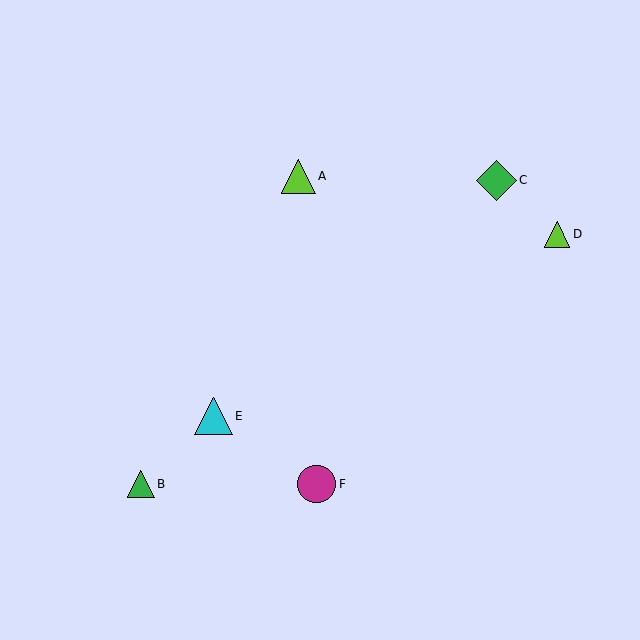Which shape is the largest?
The green diamond (labeled C) is the largest.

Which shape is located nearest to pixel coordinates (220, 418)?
The cyan triangle (labeled E) at (214, 416) is nearest to that location.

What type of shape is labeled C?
Shape C is a green diamond.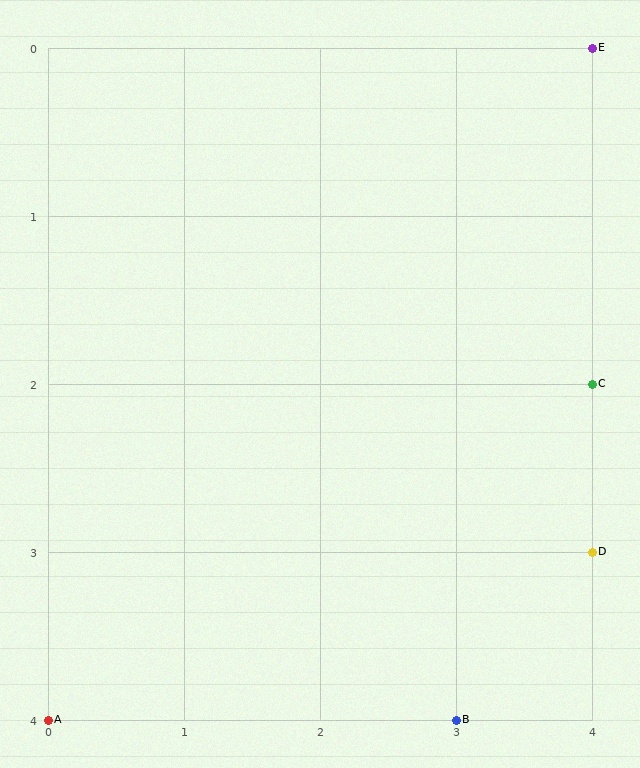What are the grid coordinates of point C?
Point C is at grid coordinates (4, 2).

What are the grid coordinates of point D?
Point D is at grid coordinates (4, 3).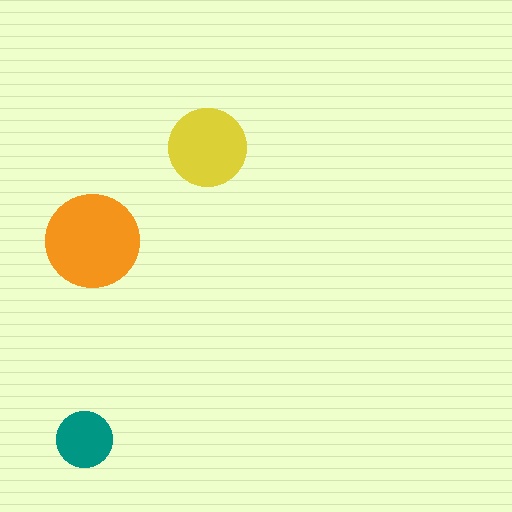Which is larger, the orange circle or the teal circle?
The orange one.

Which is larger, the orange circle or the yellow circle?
The orange one.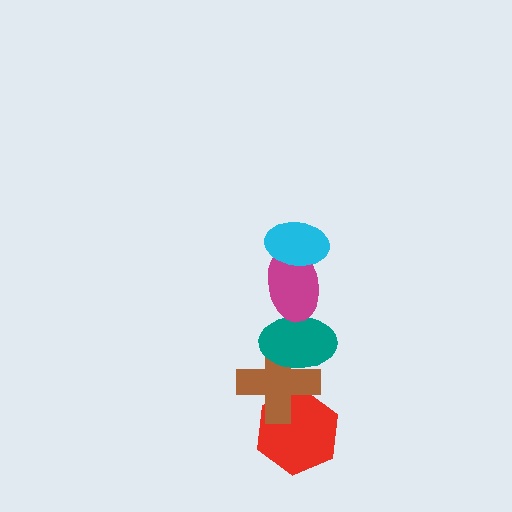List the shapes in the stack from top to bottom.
From top to bottom: the cyan ellipse, the magenta ellipse, the teal ellipse, the brown cross, the red hexagon.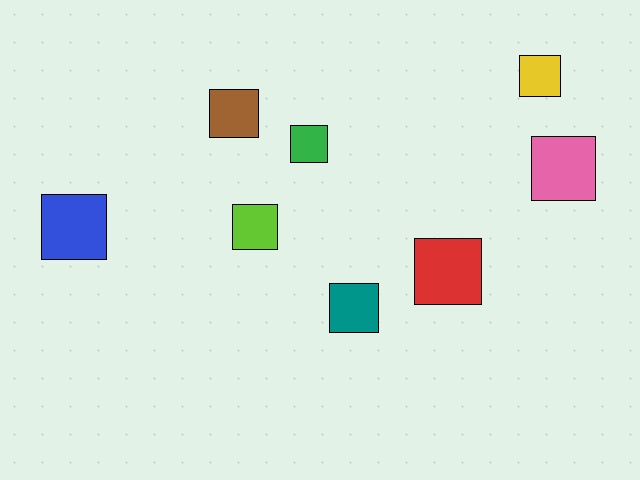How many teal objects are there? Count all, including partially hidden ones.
There is 1 teal object.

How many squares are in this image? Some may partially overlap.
There are 8 squares.